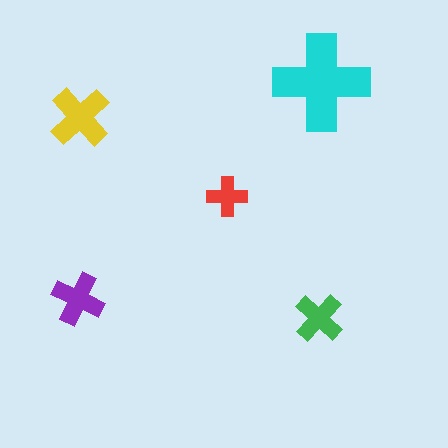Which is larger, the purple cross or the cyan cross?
The cyan one.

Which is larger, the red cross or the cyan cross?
The cyan one.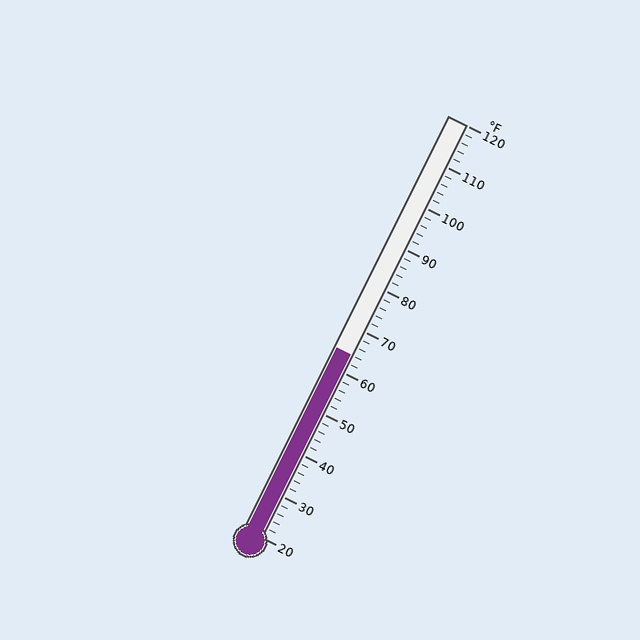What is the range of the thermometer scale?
The thermometer scale ranges from 20°F to 120°F.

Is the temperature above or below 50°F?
The temperature is above 50°F.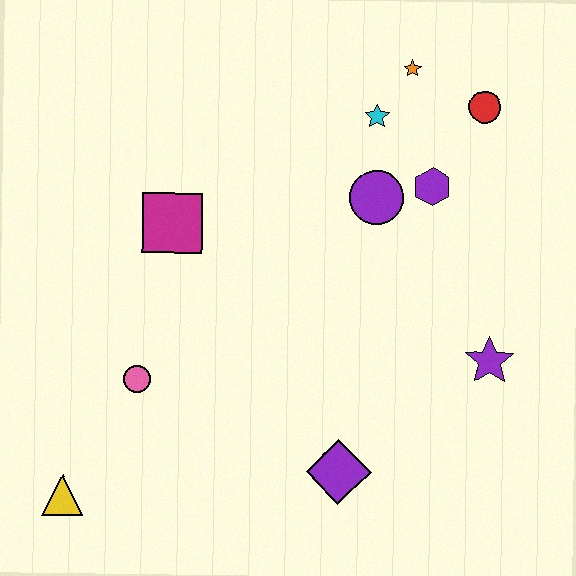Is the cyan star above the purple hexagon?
Yes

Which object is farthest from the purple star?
The yellow triangle is farthest from the purple star.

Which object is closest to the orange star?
The cyan star is closest to the orange star.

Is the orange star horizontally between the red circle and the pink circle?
Yes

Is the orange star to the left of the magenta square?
No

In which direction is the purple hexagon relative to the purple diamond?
The purple hexagon is above the purple diamond.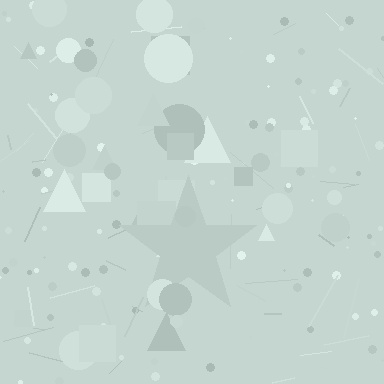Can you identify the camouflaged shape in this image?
The camouflaged shape is a star.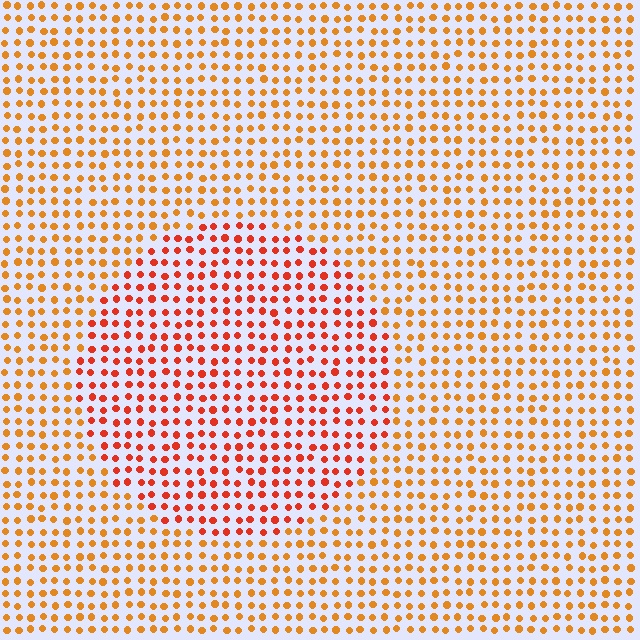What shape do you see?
I see a circle.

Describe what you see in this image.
The image is filled with small orange elements in a uniform arrangement. A circle-shaped region is visible where the elements are tinted to a slightly different hue, forming a subtle color boundary.